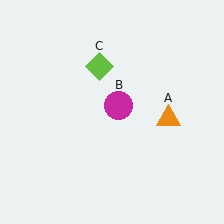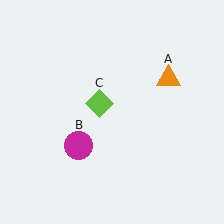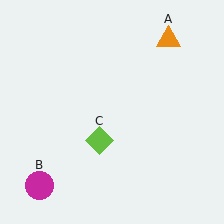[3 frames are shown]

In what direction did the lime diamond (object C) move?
The lime diamond (object C) moved down.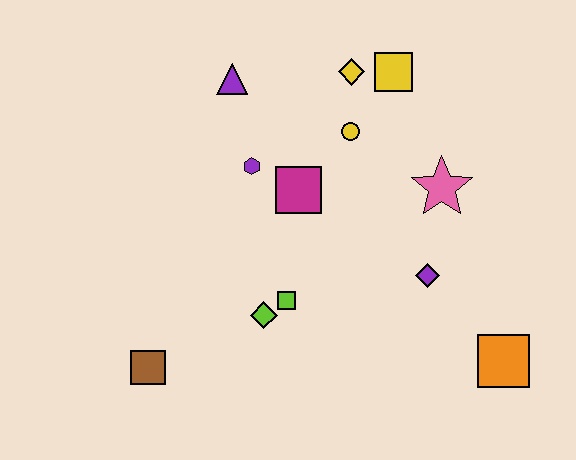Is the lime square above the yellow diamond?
No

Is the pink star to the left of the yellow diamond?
No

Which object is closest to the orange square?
The purple diamond is closest to the orange square.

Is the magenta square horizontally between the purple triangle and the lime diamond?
No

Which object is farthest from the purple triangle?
The orange square is farthest from the purple triangle.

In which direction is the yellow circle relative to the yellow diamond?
The yellow circle is below the yellow diamond.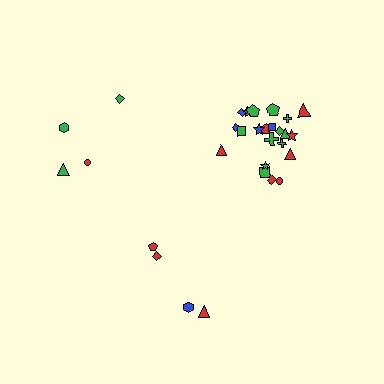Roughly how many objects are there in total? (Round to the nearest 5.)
Roughly 30 objects in total.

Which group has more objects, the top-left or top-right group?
The top-right group.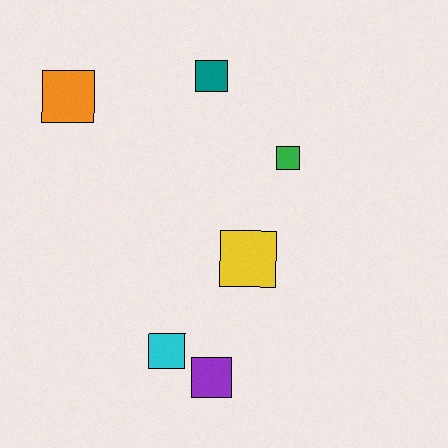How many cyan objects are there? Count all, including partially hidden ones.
There is 1 cyan object.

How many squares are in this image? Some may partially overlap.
There are 6 squares.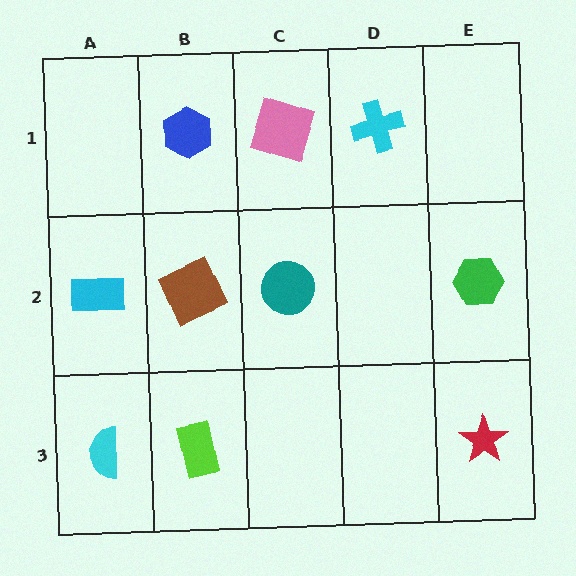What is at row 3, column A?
A cyan semicircle.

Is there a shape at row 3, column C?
No, that cell is empty.